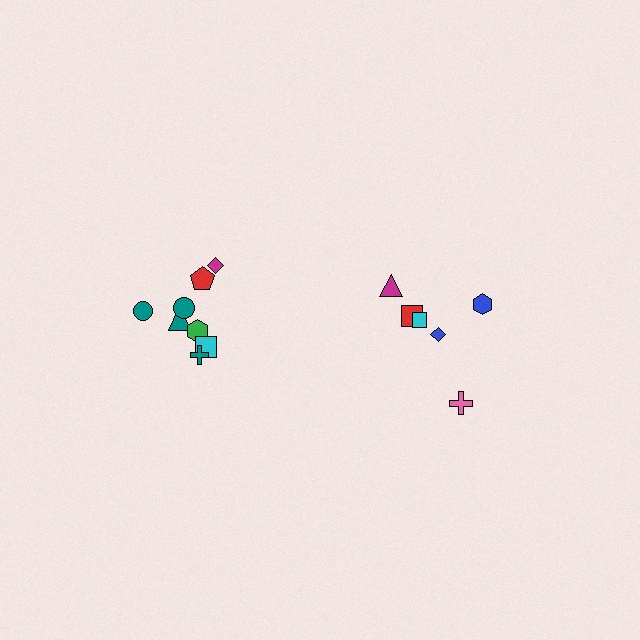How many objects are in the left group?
There are 8 objects.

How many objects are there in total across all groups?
There are 14 objects.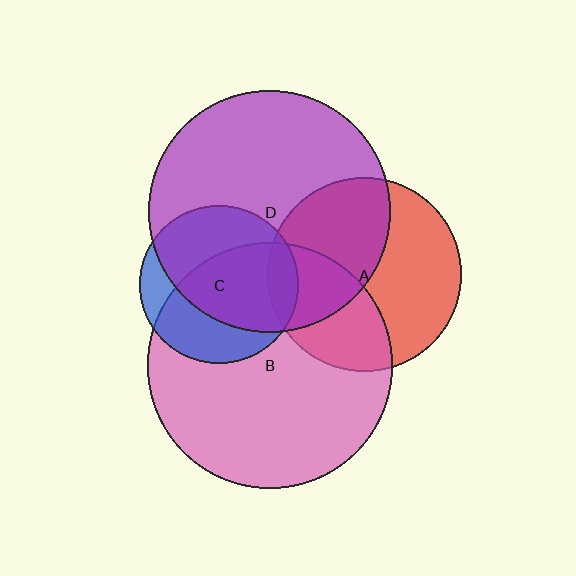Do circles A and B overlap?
Yes.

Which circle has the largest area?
Circle B (pink).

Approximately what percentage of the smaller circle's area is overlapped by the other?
Approximately 35%.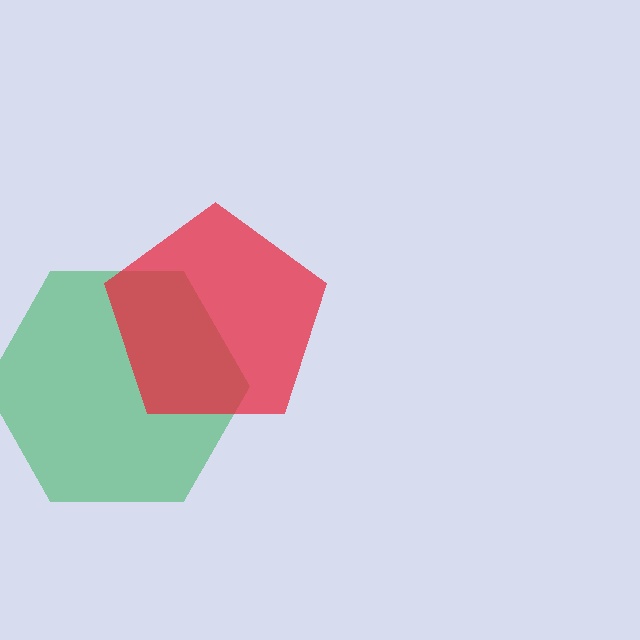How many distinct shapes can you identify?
There are 2 distinct shapes: a green hexagon, a red pentagon.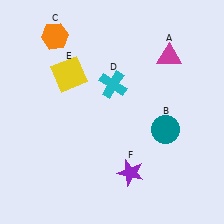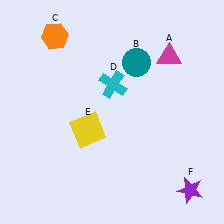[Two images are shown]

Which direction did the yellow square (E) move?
The yellow square (E) moved down.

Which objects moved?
The objects that moved are: the teal circle (B), the yellow square (E), the purple star (F).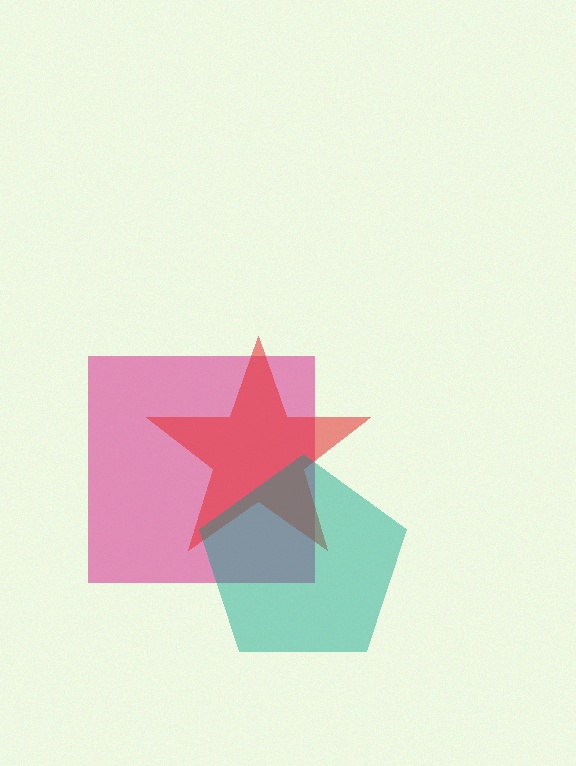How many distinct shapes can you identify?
There are 3 distinct shapes: a magenta square, a red star, a teal pentagon.